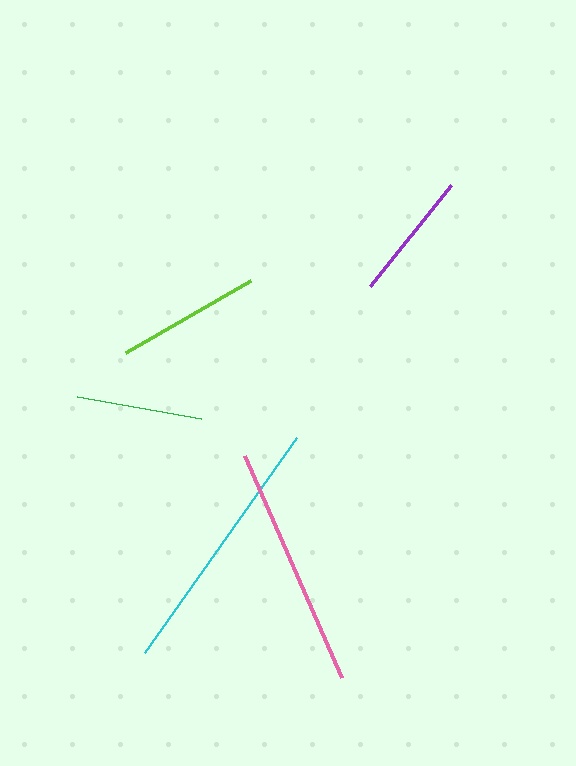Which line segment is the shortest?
The green line is the shortest at approximately 126 pixels.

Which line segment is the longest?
The cyan line is the longest at approximately 263 pixels.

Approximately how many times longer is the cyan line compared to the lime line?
The cyan line is approximately 1.8 times the length of the lime line.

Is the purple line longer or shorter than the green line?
The purple line is longer than the green line.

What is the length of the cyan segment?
The cyan segment is approximately 263 pixels long.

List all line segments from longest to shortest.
From longest to shortest: cyan, pink, lime, purple, green.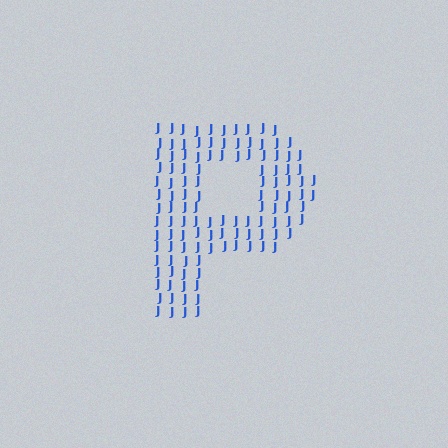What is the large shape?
The large shape is the letter P.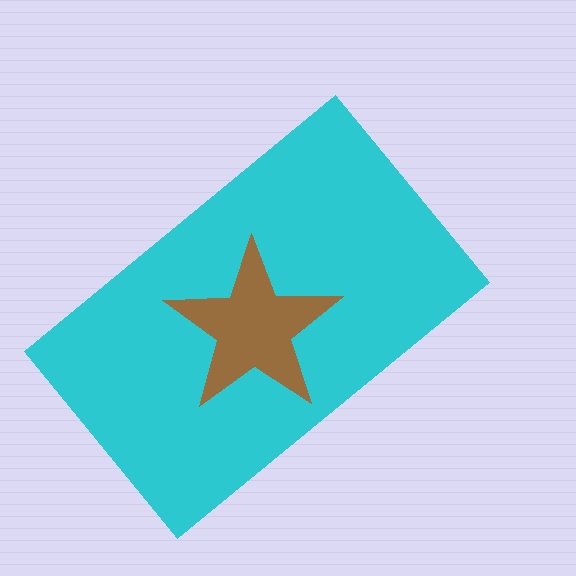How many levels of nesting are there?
2.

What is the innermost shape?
The brown star.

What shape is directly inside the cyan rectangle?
The brown star.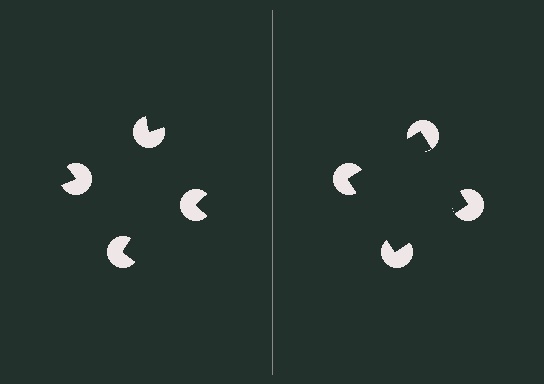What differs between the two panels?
The pac-man discs are positioned identically on both sides; only the wedge orientations differ. On the right they align to a square; on the left they are misaligned.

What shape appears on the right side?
An illusory square.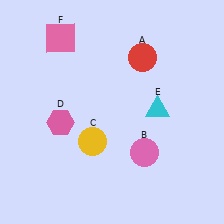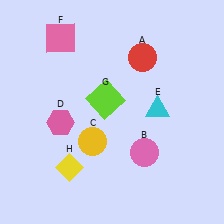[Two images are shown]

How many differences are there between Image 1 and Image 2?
There are 2 differences between the two images.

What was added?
A lime square (G), a yellow diamond (H) were added in Image 2.